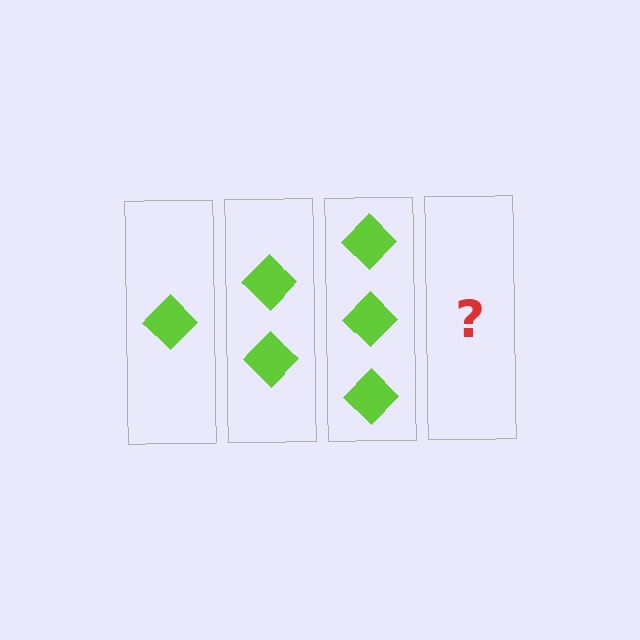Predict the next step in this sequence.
The next step is 4 diamonds.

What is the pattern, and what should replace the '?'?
The pattern is that each step adds one more diamond. The '?' should be 4 diamonds.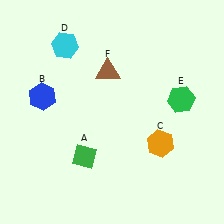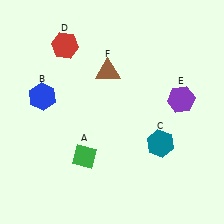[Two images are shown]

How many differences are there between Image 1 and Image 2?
There are 3 differences between the two images.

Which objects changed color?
C changed from orange to teal. D changed from cyan to red. E changed from green to purple.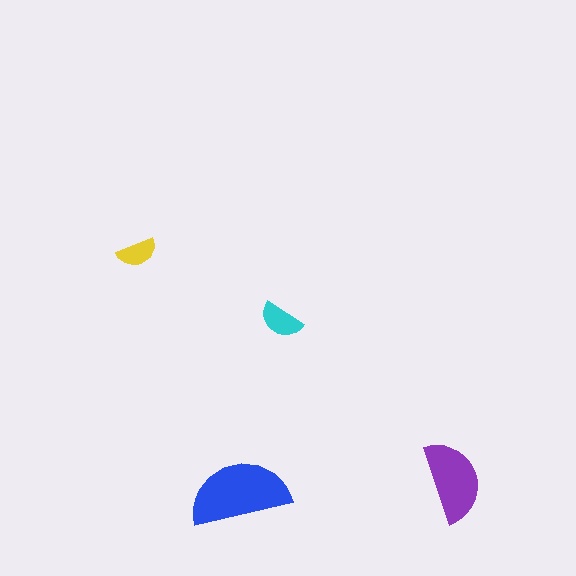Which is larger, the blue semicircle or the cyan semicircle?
The blue one.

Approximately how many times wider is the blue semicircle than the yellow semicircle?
About 2.5 times wider.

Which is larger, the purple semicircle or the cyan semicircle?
The purple one.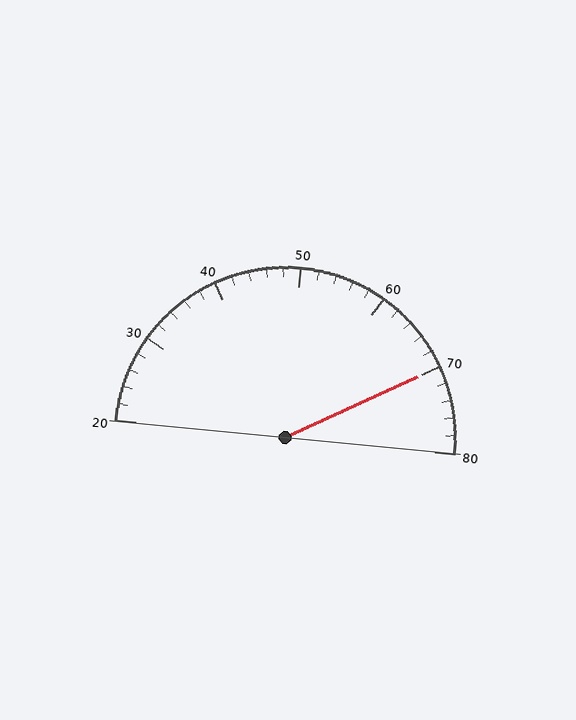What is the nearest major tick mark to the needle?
The nearest major tick mark is 70.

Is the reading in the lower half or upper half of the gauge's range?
The reading is in the upper half of the range (20 to 80).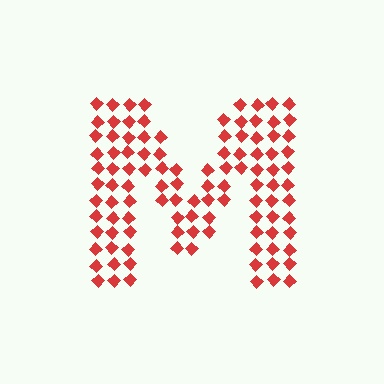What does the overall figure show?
The overall figure shows the letter M.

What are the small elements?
The small elements are diamonds.